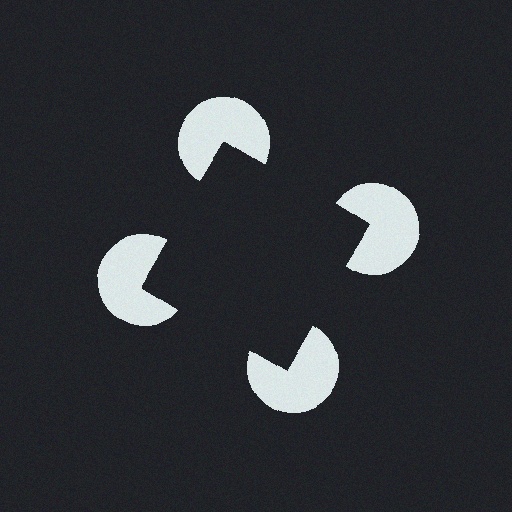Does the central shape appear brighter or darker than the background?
It typically appears slightly darker than the background, even though no actual brightness change is drawn.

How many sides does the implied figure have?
4 sides.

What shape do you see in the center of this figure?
An illusory square — its edges are inferred from the aligned wedge cuts in the pac-man discs, not physically drawn.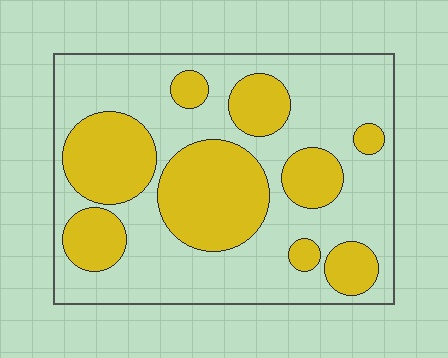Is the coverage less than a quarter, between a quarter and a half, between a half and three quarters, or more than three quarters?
Between a quarter and a half.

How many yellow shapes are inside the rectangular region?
9.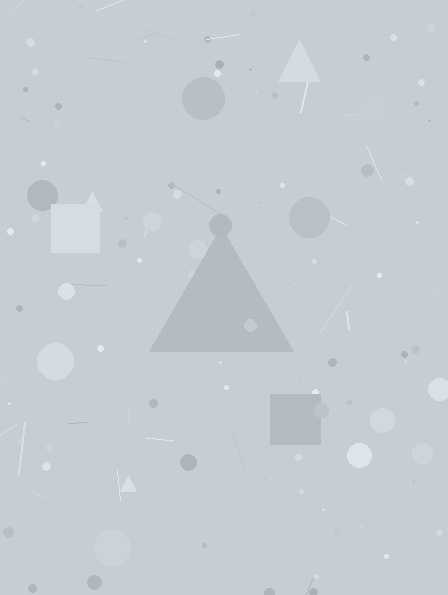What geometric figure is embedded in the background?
A triangle is embedded in the background.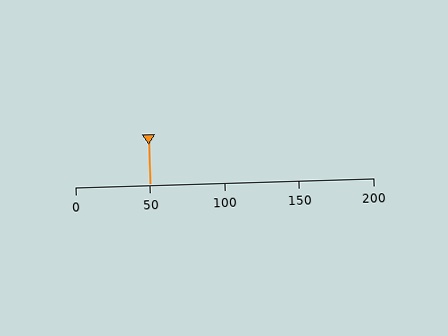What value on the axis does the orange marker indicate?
The marker indicates approximately 50.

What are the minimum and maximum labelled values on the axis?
The axis runs from 0 to 200.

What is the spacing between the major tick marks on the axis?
The major ticks are spaced 50 apart.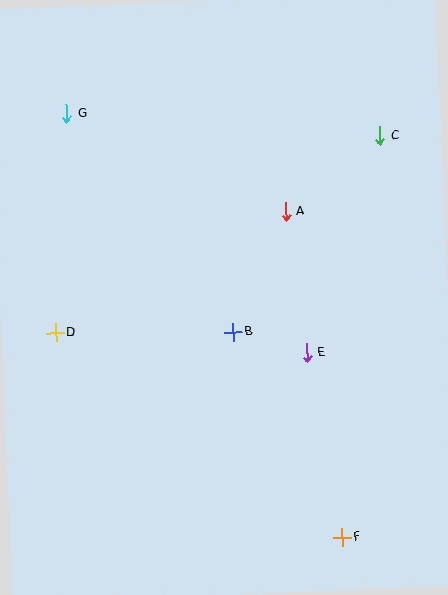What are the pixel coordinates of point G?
Point G is at (66, 113).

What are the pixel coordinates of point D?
Point D is at (56, 333).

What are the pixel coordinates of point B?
Point B is at (233, 332).